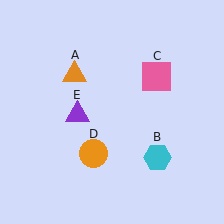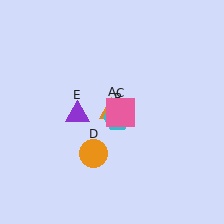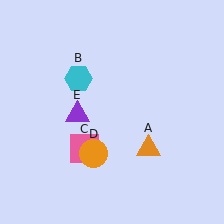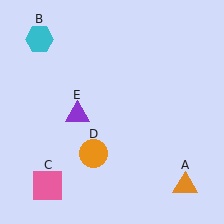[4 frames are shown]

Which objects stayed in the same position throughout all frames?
Orange circle (object D) and purple triangle (object E) remained stationary.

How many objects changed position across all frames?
3 objects changed position: orange triangle (object A), cyan hexagon (object B), pink square (object C).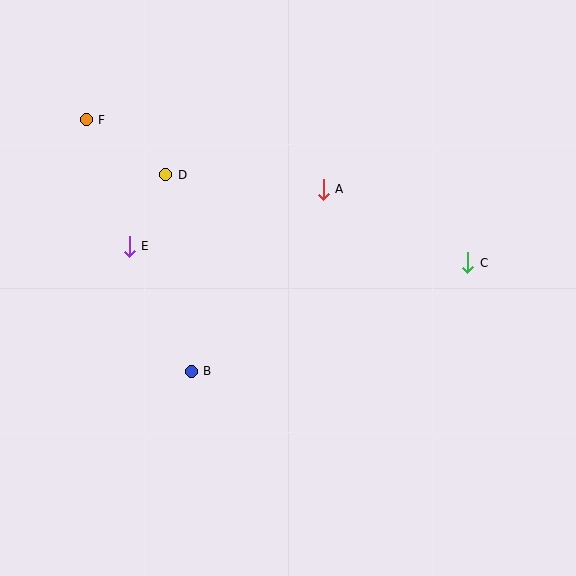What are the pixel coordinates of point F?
Point F is at (86, 120).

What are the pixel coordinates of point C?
Point C is at (468, 263).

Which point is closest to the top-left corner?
Point F is closest to the top-left corner.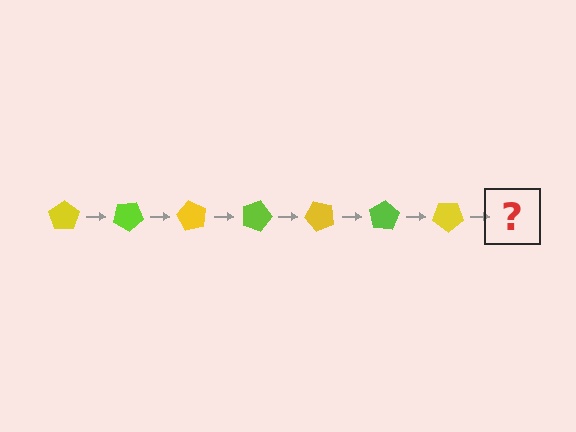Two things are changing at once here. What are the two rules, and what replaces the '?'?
The two rules are that it rotates 30 degrees each step and the color cycles through yellow and lime. The '?' should be a lime pentagon, rotated 210 degrees from the start.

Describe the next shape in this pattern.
It should be a lime pentagon, rotated 210 degrees from the start.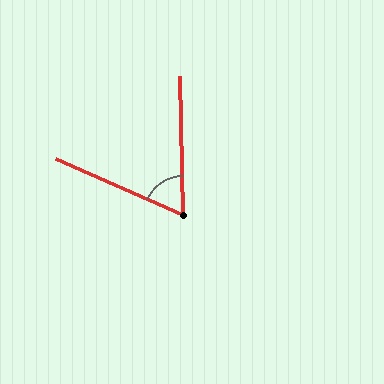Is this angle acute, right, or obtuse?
It is acute.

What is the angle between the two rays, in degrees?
Approximately 65 degrees.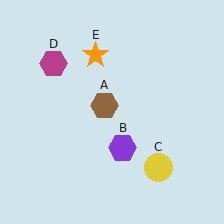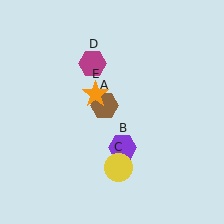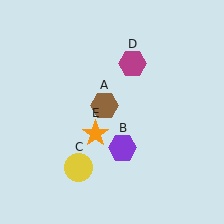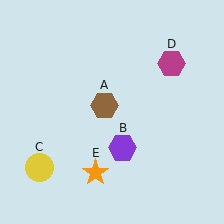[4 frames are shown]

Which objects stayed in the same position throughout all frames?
Brown hexagon (object A) and purple hexagon (object B) remained stationary.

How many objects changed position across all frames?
3 objects changed position: yellow circle (object C), magenta hexagon (object D), orange star (object E).